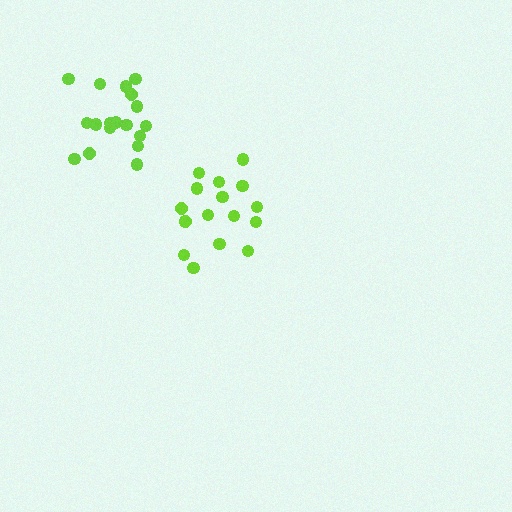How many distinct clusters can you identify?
There are 2 distinct clusters.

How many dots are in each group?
Group 1: 17 dots, Group 2: 18 dots (35 total).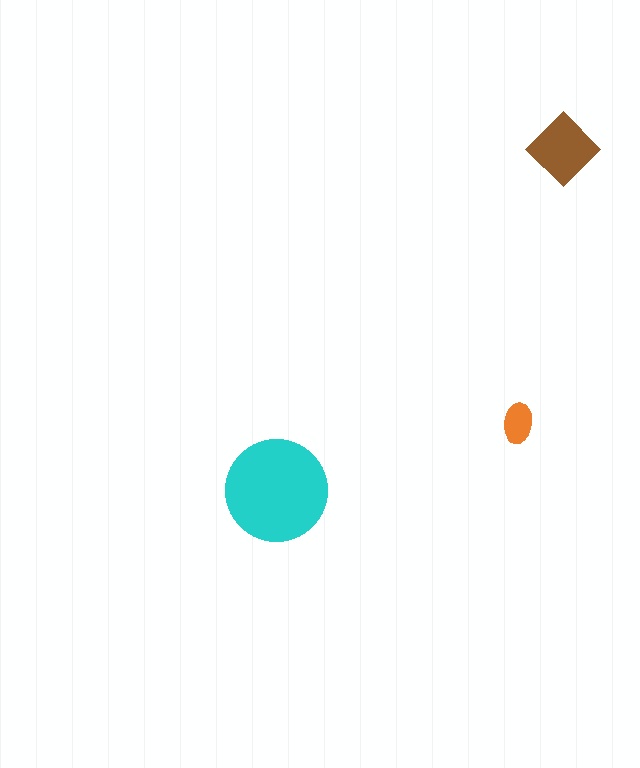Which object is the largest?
The cyan circle.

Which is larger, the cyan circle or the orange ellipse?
The cyan circle.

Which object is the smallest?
The orange ellipse.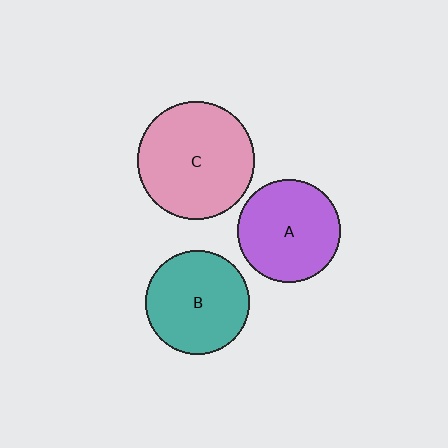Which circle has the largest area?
Circle C (pink).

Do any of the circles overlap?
No, none of the circles overlap.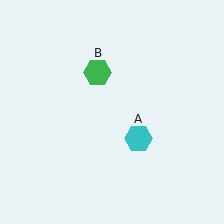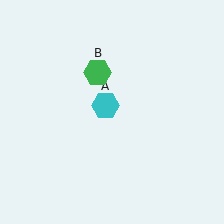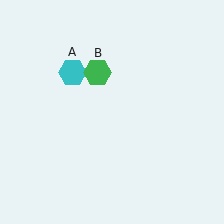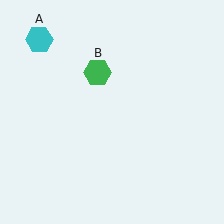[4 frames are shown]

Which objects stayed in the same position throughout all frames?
Green hexagon (object B) remained stationary.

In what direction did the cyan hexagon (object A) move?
The cyan hexagon (object A) moved up and to the left.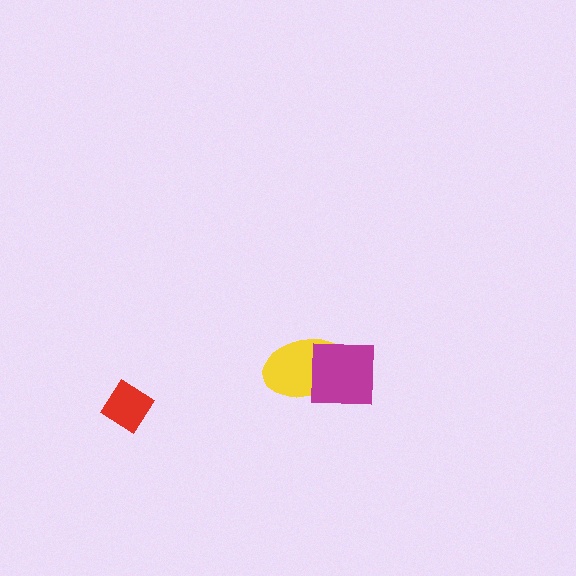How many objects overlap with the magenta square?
1 object overlaps with the magenta square.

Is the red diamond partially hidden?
No, no other shape covers it.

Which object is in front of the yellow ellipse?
The magenta square is in front of the yellow ellipse.